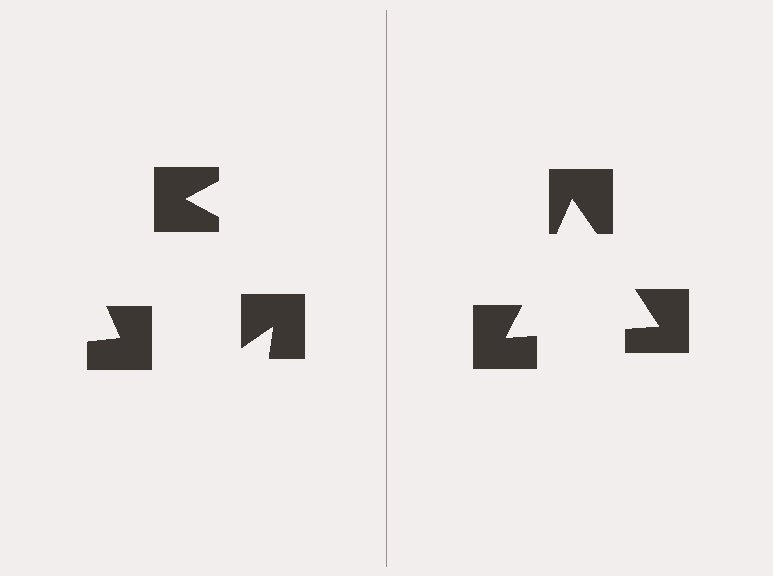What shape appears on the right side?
An illusory triangle.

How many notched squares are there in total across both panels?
6 — 3 on each side.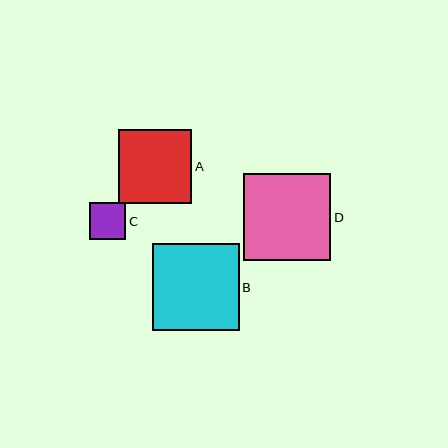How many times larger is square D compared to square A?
Square D is approximately 1.2 times the size of square A.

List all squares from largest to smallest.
From largest to smallest: D, B, A, C.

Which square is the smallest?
Square C is the smallest with a size of approximately 36 pixels.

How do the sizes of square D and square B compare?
Square D and square B are approximately the same size.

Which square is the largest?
Square D is the largest with a size of approximately 87 pixels.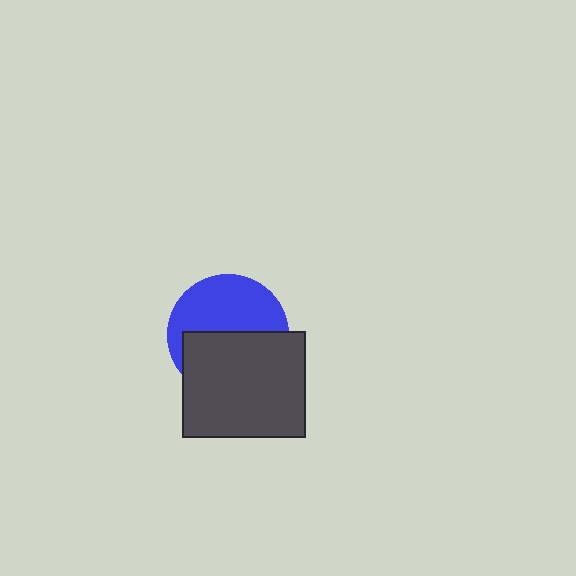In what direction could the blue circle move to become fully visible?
The blue circle could move up. That would shift it out from behind the dark gray rectangle entirely.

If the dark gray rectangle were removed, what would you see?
You would see the complete blue circle.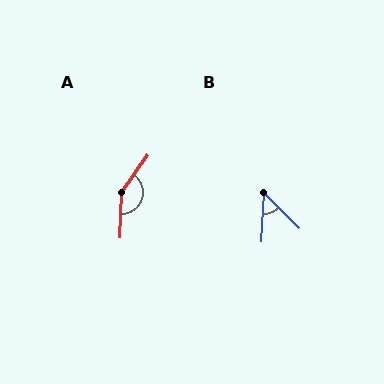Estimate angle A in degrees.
Approximately 147 degrees.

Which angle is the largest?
A, at approximately 147 degrees.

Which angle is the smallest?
B, at approximately 48 degrees.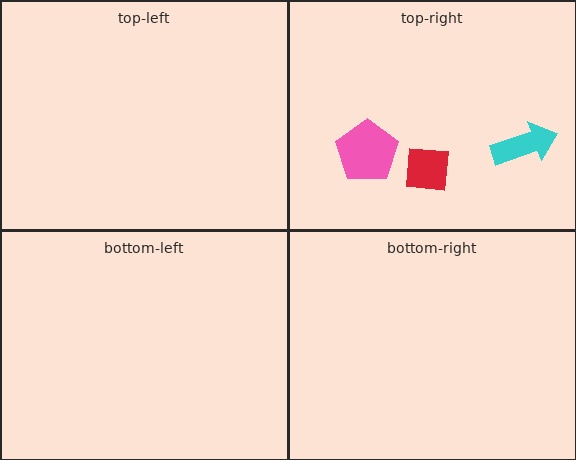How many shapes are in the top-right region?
3.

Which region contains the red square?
The top-right region.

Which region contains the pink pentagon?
The top-right region.